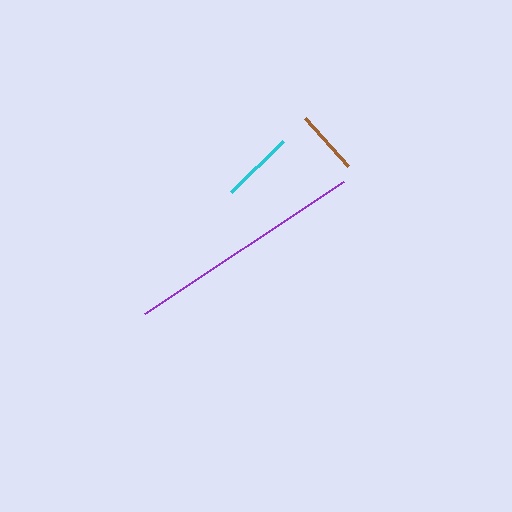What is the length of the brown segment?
The brown segment is approximately 64 pixels long.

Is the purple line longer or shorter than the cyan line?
The purple line is longer than the cyan line.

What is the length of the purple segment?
The purple segment is approximately 240 pixels long.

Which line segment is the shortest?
The brown line is the shortest at approximately 64 pixels.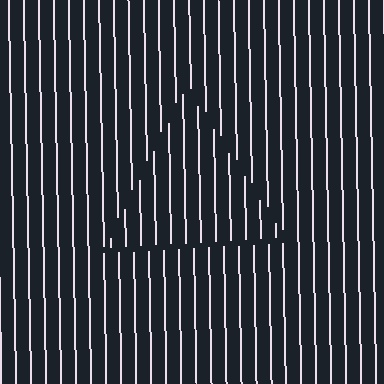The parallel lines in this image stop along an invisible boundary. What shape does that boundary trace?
An illusory triangle. The interior of the shape contains the same grating, shifted by half a period — the contour is defined by the phase discontinuity where line-ends from the inner and outer gratings abut.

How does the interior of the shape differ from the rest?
The interior of the shape contains the same grating, shifted by half a period — the contour is defined by the phase discontinuity where line-ends from the inner and outer gratings abut.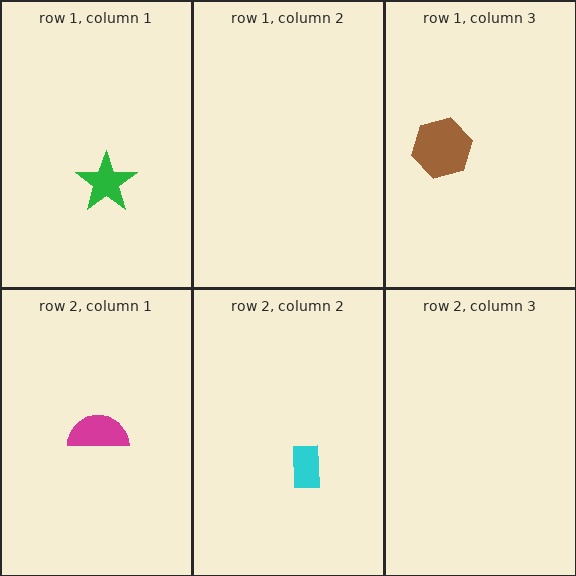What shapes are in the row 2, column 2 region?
The cyan rectangle.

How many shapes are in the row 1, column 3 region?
1.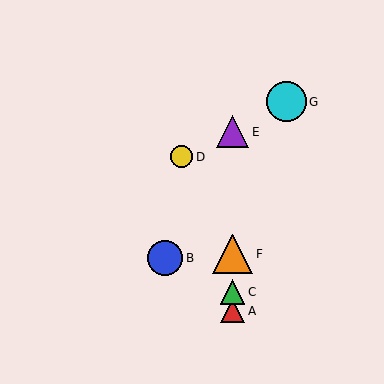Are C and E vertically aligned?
Yes, both are at x≈233.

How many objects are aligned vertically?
4 objects (A, C, E, F) are aligned vertically.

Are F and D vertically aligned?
No, F is at x≈233 and D is at x≈182.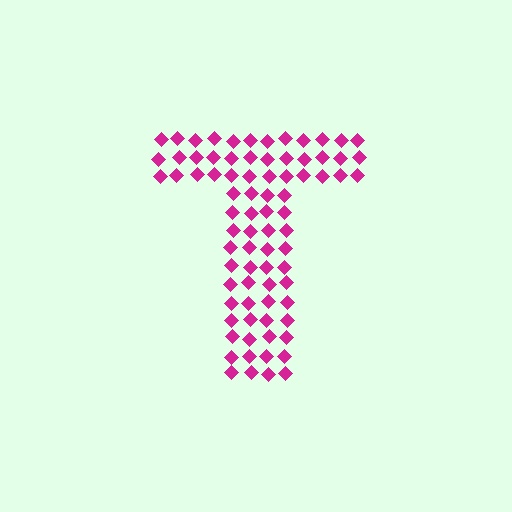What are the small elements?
The small elements are diamonds.